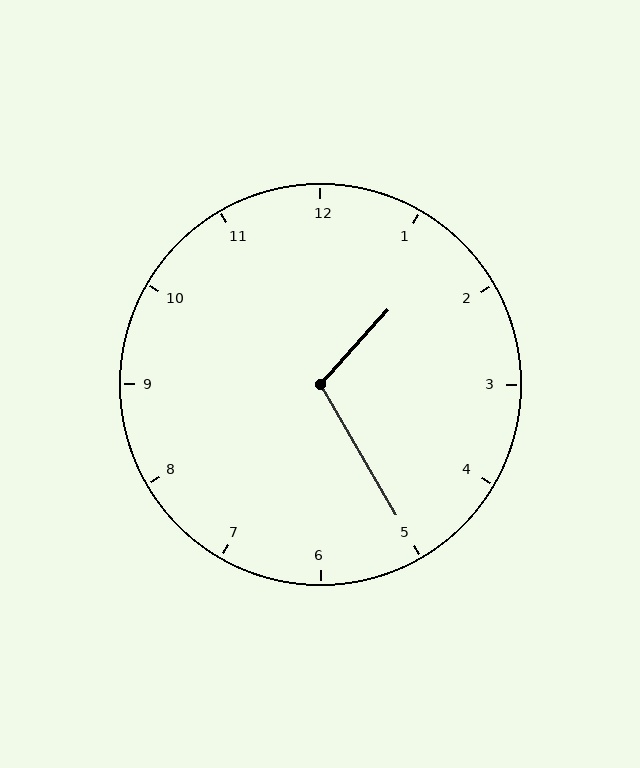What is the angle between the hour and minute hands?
Approximately 108 degrees.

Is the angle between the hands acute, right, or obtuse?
It is obtuse.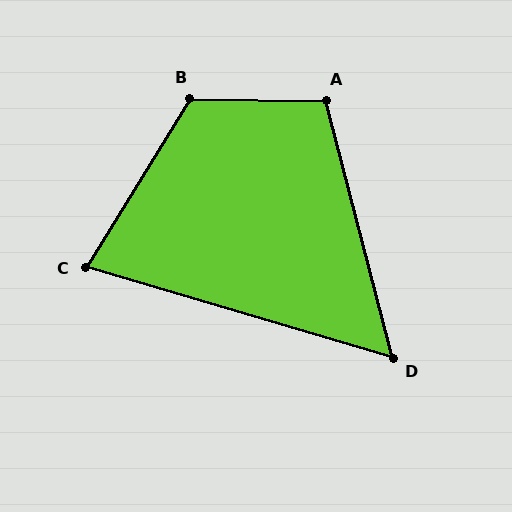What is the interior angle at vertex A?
Approximately 105 degrees (obtuse).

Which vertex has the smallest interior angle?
D, at approximately 59 degrees.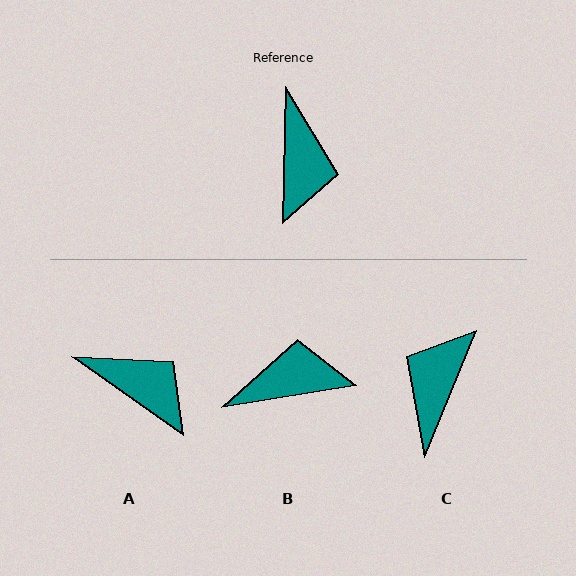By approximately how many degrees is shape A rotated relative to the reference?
Approximately 56 degrees counter-clockwise.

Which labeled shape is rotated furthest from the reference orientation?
C, about 160 degrees away.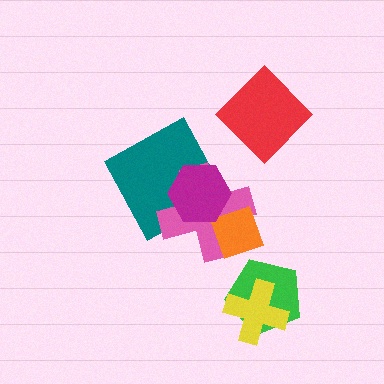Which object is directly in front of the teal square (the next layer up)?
The pink cross is directly in front of the teal square.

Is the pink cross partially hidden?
Yes, it is partially covered by another shape.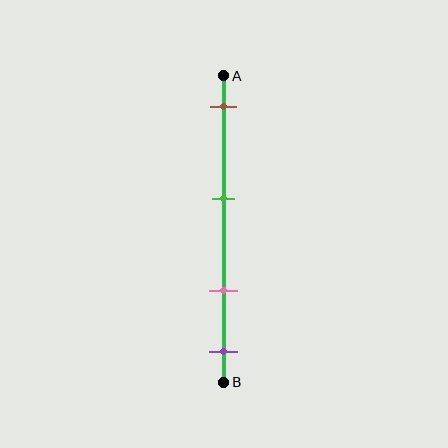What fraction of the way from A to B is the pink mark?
The pink mark is approximately 70% (0.7) of the way from A to B.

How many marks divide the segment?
There are 4 marks dividing the segment.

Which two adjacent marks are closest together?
The pink and purple marks are the closest adjacent pair.